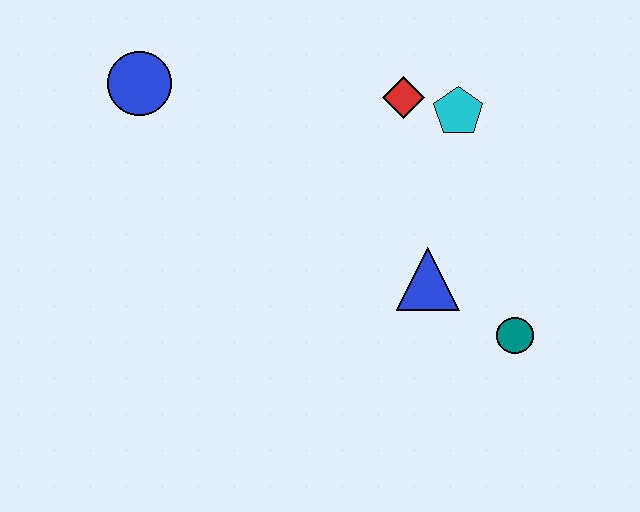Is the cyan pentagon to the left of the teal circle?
Yes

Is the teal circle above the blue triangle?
No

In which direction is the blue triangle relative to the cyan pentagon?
The blue triangle is below the cyan pentagon.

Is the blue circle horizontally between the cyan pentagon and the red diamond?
No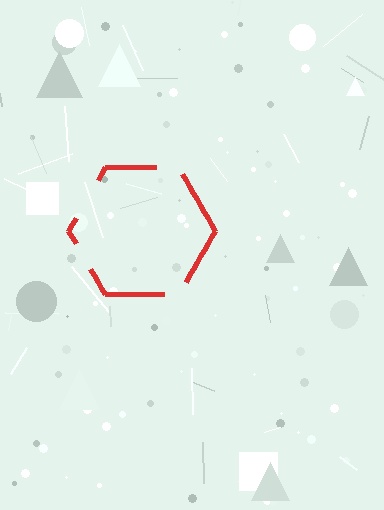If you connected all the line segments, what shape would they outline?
They would outline a hexagon.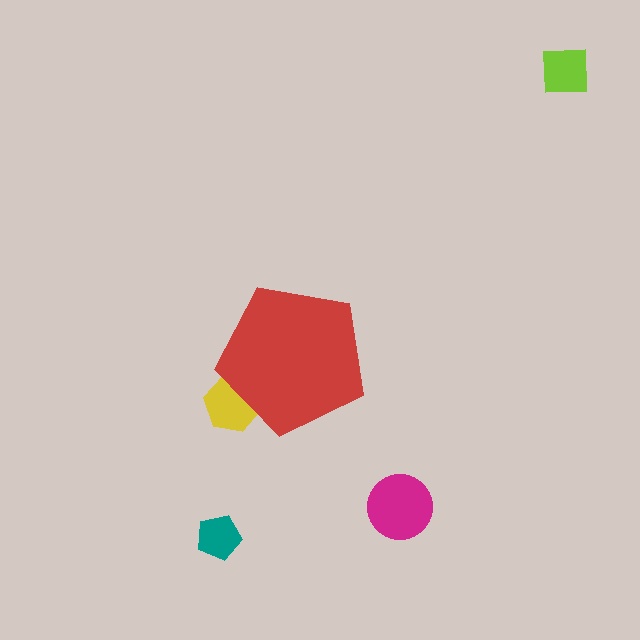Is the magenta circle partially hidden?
No, the magenta circle is fully visible.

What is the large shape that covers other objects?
A red pentagon.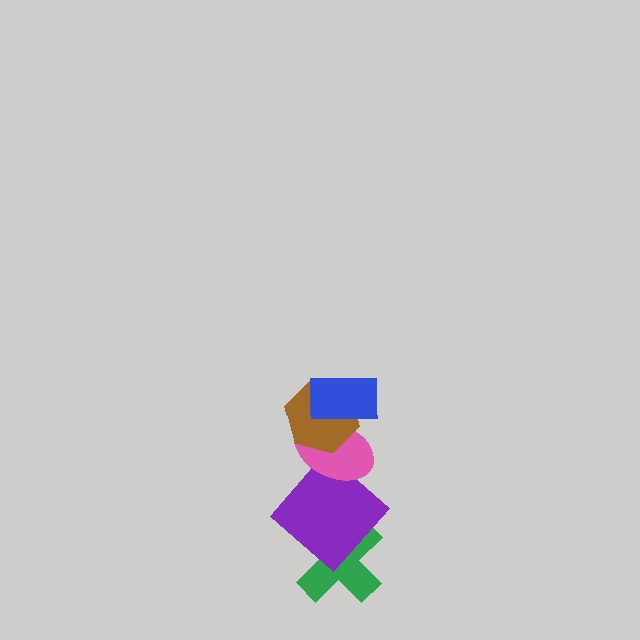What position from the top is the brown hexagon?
The brown hexagon is 2nd from the top.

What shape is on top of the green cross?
The purple diamond is on top of the green cross.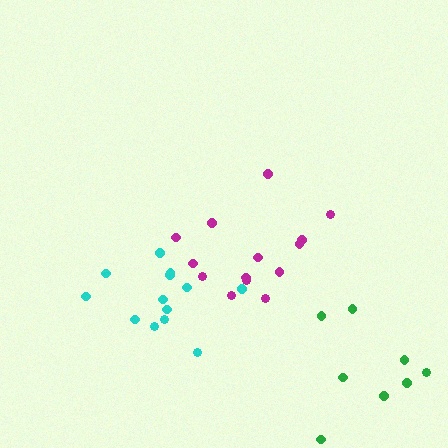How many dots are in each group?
Group 1: 14 dots, Group 2: 8 dots, Group 3: 13 dots (35 total).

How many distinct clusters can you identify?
There are 3 distinct clusters.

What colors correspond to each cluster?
The clusters are colored: magenta, green, cyan.